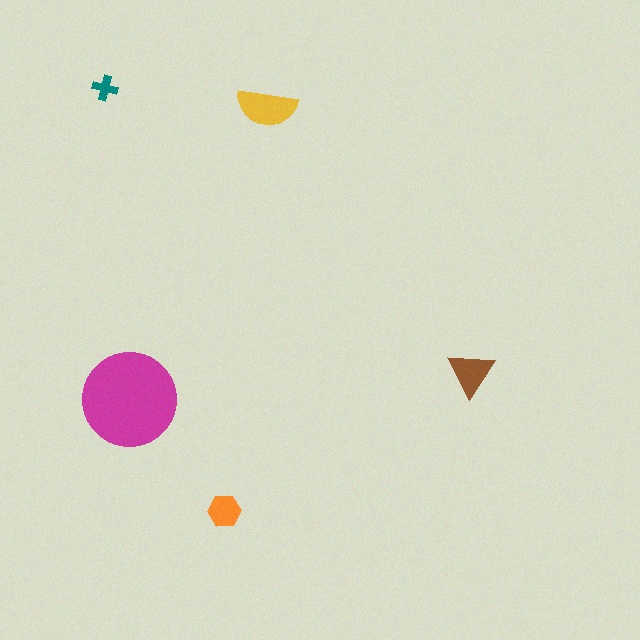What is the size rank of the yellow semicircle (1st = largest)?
2nd.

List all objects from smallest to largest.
The teal cross, the orange hexagon, the brown triangle, the yellow semicircle, the magenta circle.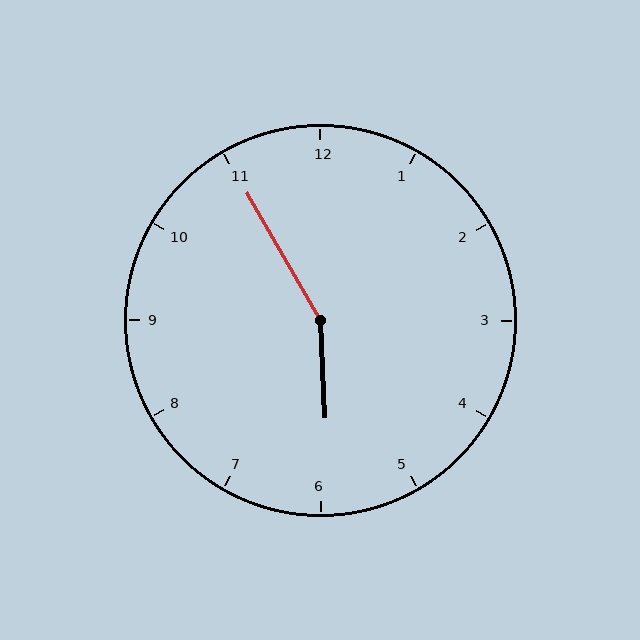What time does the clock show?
5:55.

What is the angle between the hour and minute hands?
Approximately 152 degrees.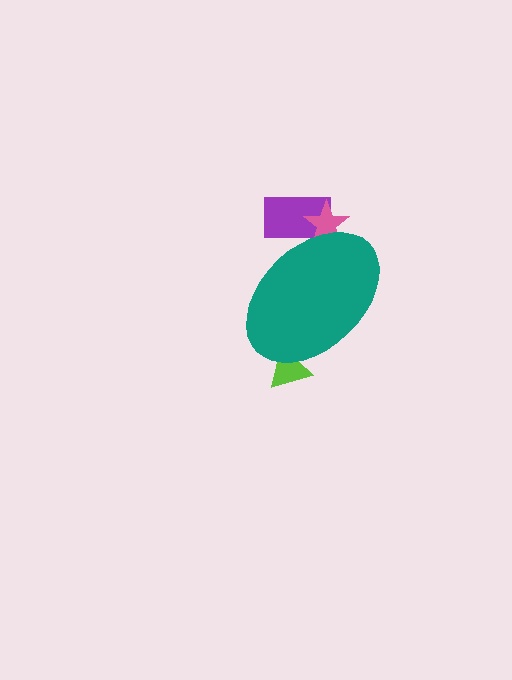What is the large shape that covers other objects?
A teal ellipse.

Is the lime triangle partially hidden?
Yes, the lime triangle is partially hidden behind the teal ellipse.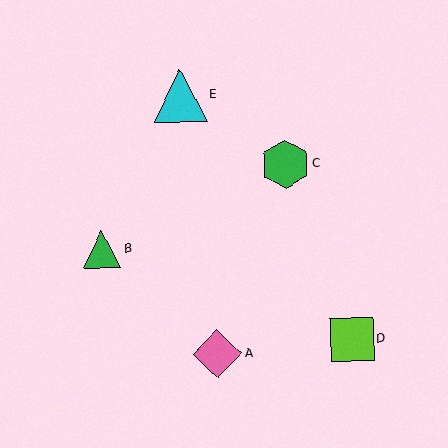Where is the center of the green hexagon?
The center of the green hexagon is at (285, 164).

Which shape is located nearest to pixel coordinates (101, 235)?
The green triangle (labeled B) at (102, 249) is nearest to that location.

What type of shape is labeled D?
Shape D is a lime square.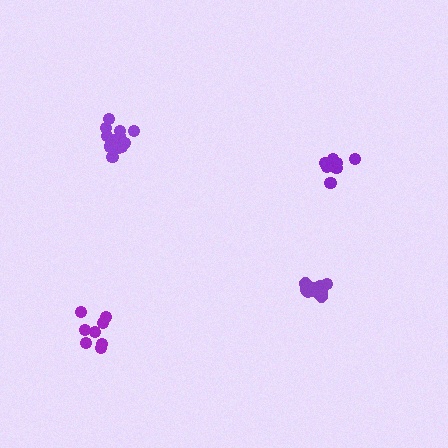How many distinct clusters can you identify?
There are 4 distinct clusters.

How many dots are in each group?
Group 1: 12 dots, Group 2: 10 dots, Group 3: 8 dots, Group 4: 8 dots (38 total).